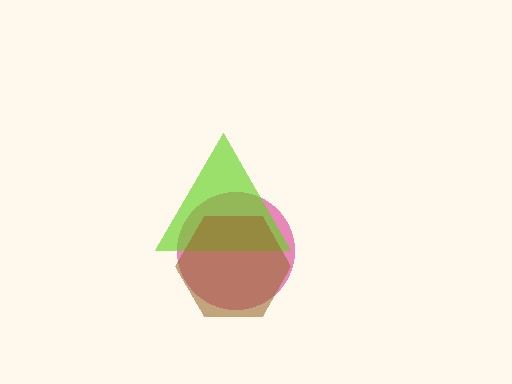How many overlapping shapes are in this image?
There are 3 overlapping shapes in the image.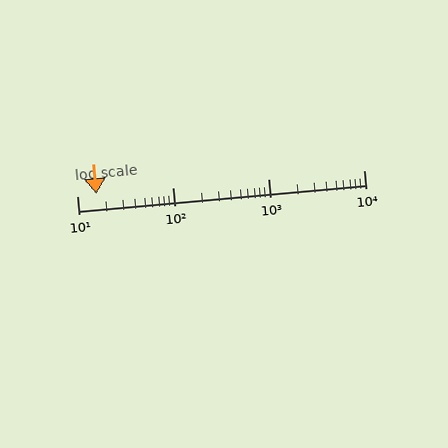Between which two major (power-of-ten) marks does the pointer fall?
The pointer is between 10 and 100.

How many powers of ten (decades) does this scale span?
The scale spans 3 decades, from 10 to 10000.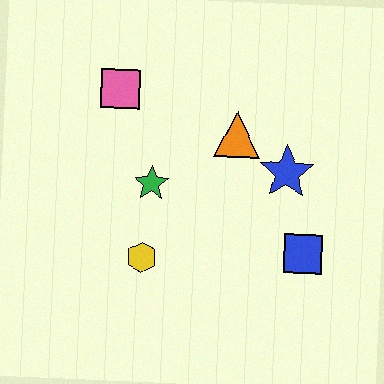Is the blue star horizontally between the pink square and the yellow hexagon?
No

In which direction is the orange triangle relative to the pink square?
The orange triangle is to the right of the pink square.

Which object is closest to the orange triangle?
The blue star is closest to the orange triangle.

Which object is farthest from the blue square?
The pink square is farthest from the blue square.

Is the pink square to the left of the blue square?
Yes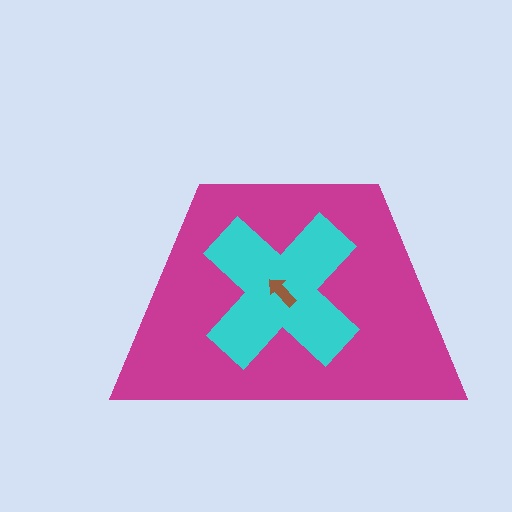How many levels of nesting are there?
3.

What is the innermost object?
The brown arrow.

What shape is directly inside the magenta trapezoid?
The cyan cross.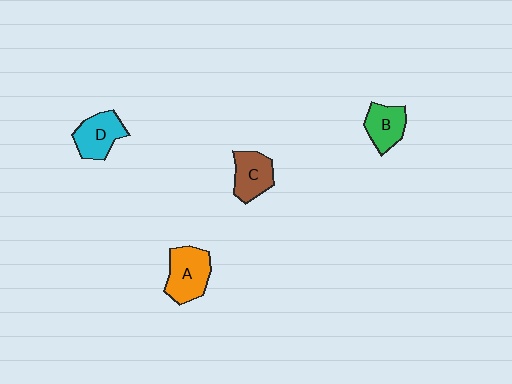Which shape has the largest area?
Shape A (orange).